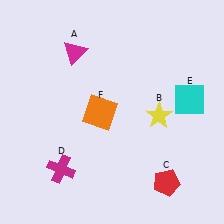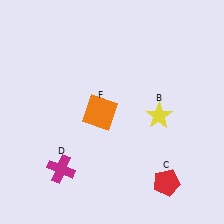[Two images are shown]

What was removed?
The cyan square (E), the magenta triangle (A) were removed in Image 2.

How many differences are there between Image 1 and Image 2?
There are 2 differences between the two images.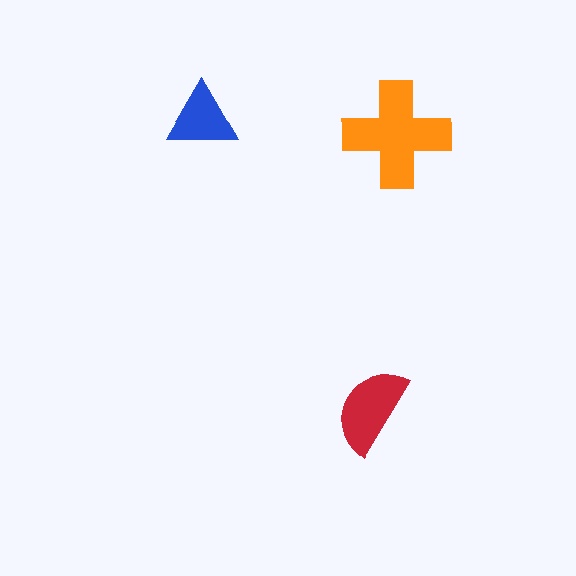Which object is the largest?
The orange cross.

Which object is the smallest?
The blue triangle.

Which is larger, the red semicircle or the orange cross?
The orange cross.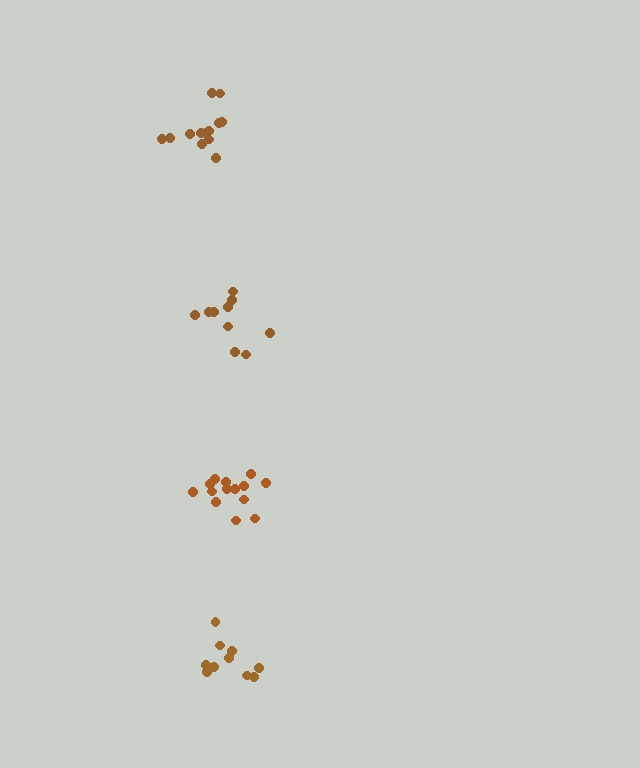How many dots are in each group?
Group 1: 13 dots, Group 2: 10 dots, Group 3: 14 dots, Group 4: 10 dots (47 total).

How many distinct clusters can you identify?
There are 4 distinct clusters.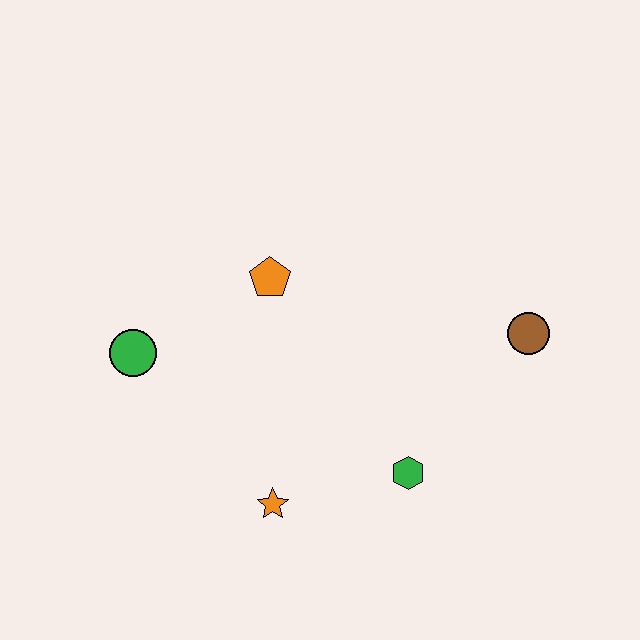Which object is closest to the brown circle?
The green hexagon is closest to the brown circle.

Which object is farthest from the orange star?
The brown circle is farthest from the orange star.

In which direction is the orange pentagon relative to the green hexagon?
The orange pentagon is above the green hexagon.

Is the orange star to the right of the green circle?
Yes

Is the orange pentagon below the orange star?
No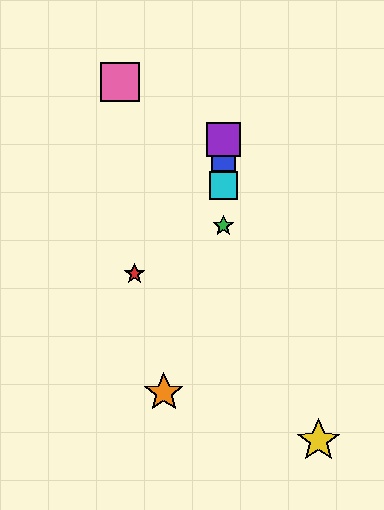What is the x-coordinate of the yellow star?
The yellow star is at x≈318.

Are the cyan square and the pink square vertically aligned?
No, the cyan square is at x≈223 and the pink square is at x≈120.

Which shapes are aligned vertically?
The blue square, the green star, the purple square, the cyan square are aligned vertically.